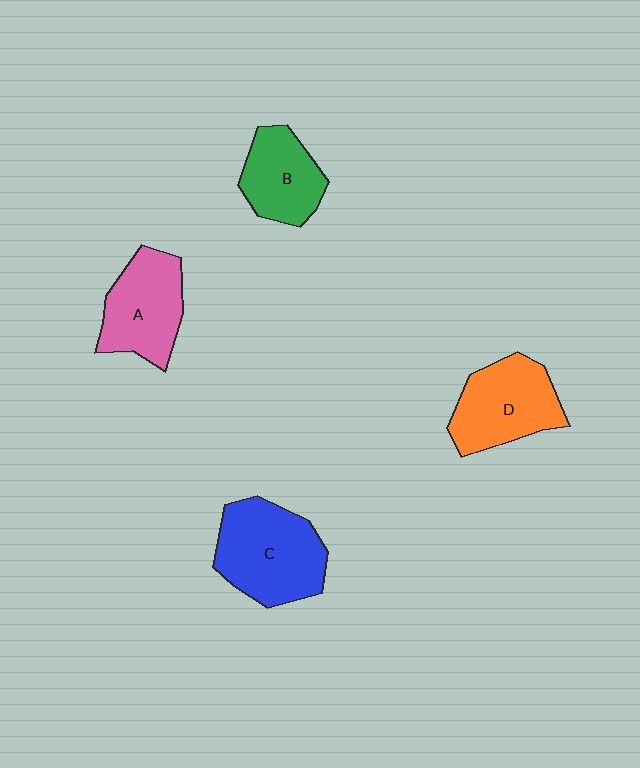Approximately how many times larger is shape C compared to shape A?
Approximately 1.2 times.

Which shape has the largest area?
Shape C (blue).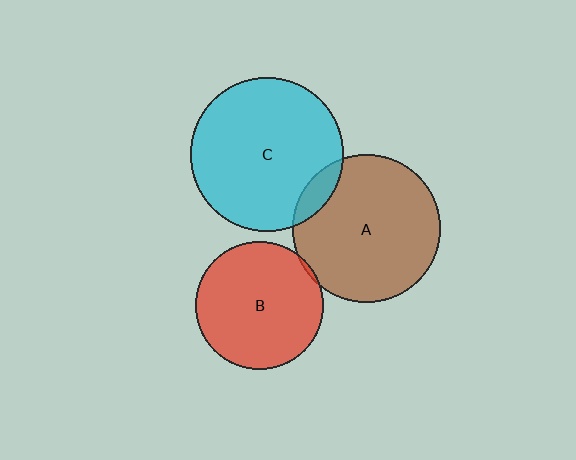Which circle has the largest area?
Circle C (cyan).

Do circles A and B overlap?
Yes.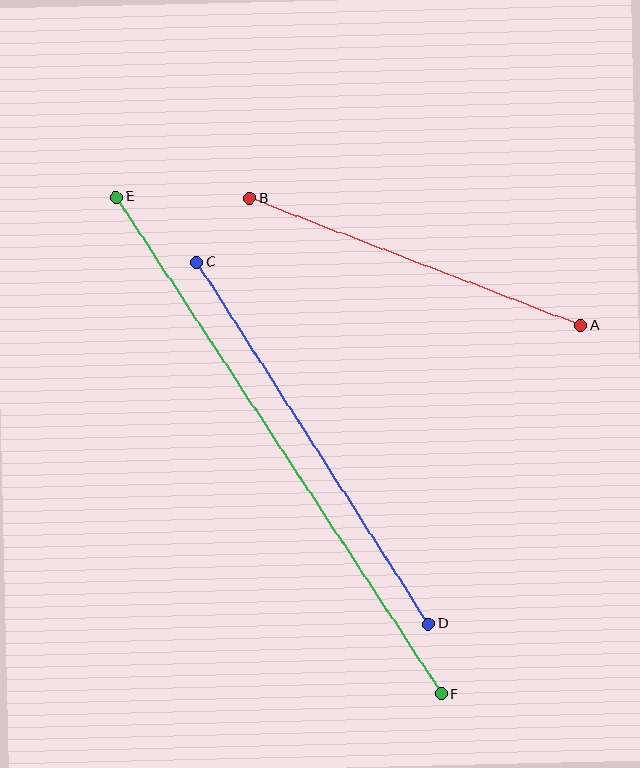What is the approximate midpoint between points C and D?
The midpoint is at approximately (312, 443) pixels.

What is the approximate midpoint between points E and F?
The midpoint is at approximately (279, 445) pixels.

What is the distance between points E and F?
The distance is approximately 594 pixels.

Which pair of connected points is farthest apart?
Points E and F are farthest apart.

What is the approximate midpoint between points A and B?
The midpoint is at approximately (415, 262) pixels.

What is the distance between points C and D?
The distance is approximately 430 pixels.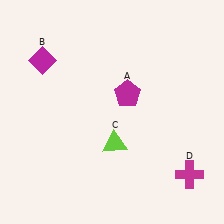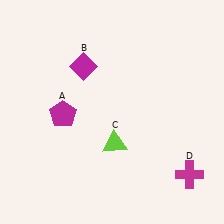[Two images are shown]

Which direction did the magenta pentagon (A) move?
The magenta pentagon (A) moved left.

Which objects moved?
The objects that moved are: the magenta pentagon (A), the magenta diamond (B).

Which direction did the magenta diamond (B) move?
The magenta diamond (B) moved right.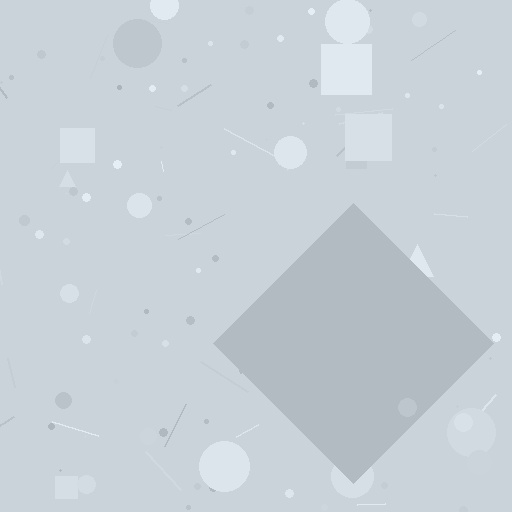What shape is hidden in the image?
A diamond is hidden in the image.